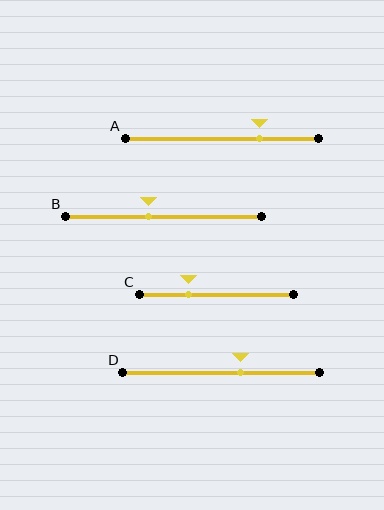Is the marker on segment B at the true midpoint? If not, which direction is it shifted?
No, the marker on segment B is shifted to the left by about 8% of the segment length.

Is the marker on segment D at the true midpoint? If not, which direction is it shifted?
No, the marker on segment D is shifted to the right by about 10% of the segment length.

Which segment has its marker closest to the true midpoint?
Segment B has its marker closest to the true midpoint.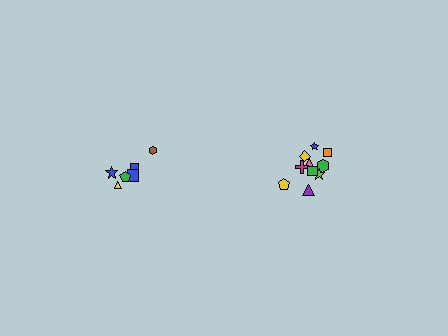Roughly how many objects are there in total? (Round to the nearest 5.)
Roughly 15 objects in total.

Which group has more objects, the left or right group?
The right group.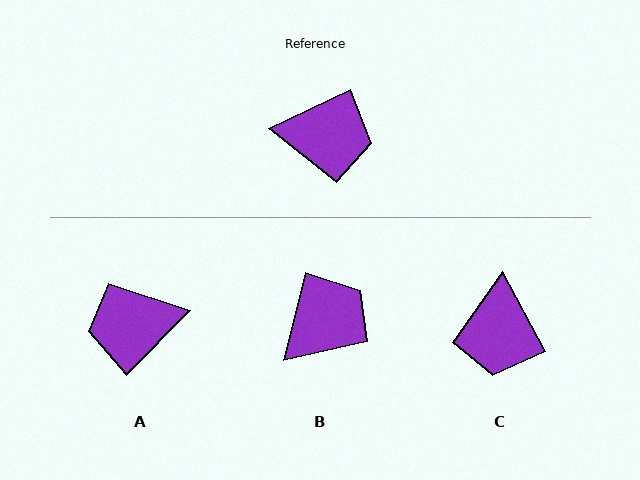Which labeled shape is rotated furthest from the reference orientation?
A, about 160 degrees away.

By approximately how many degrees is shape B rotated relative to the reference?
Approximately 51 degrees counter-clockwise.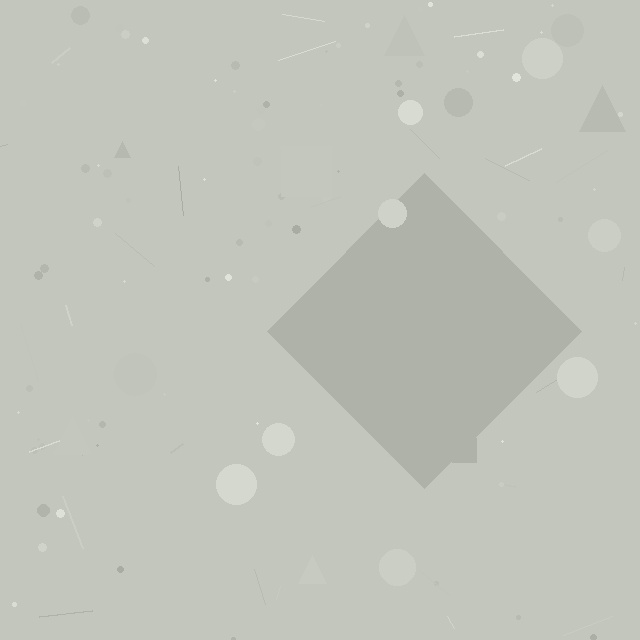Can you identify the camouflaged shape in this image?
The camouflaged shape is a diamond.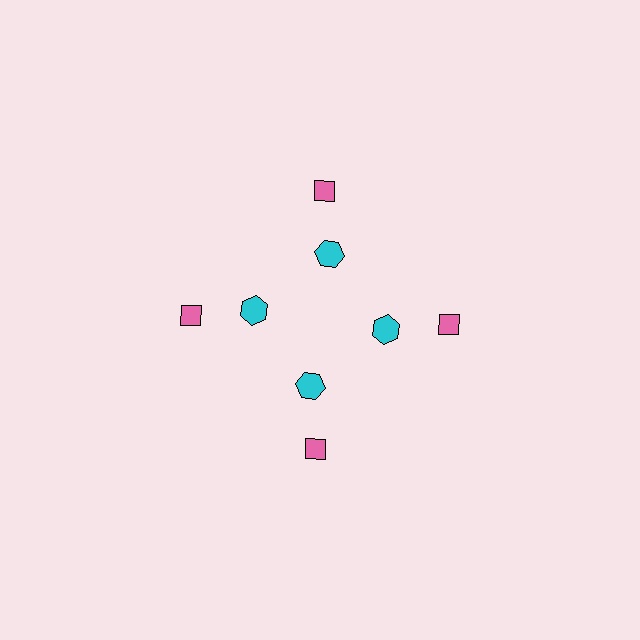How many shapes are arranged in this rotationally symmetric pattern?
There are 8 shapes, arranged in 4 groups of 2.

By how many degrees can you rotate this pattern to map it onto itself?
The pattern maps onto itself every 90 degrees of rotation.